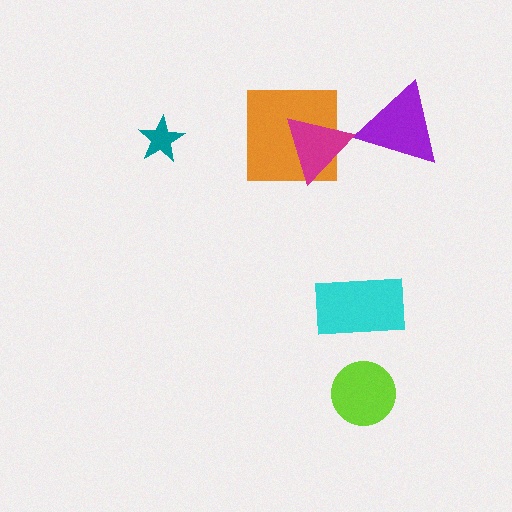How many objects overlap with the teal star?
0 objects overlap with the teal star.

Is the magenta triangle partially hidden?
No, no other shape covers it.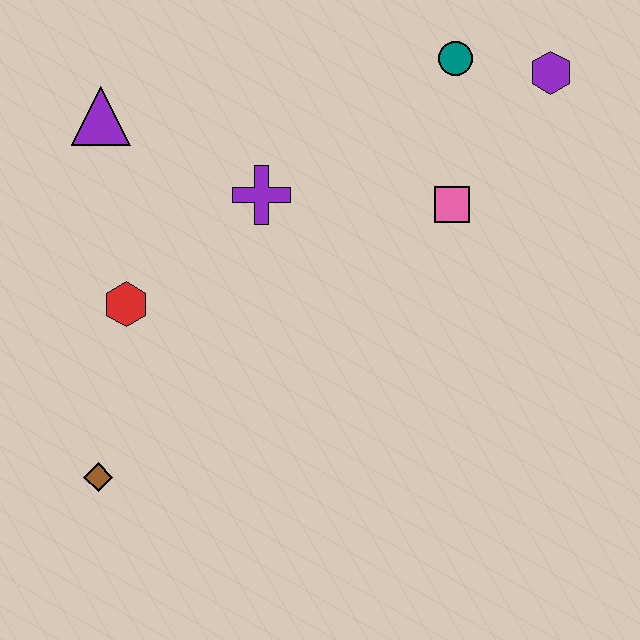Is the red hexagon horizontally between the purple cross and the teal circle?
No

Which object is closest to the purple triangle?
The purple cross is closest to the purple triangle.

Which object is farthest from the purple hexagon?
The brown diamond is farthest from the purple hexagon.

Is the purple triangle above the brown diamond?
Yes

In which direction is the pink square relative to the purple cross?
The pink square is to the right of the purple cross.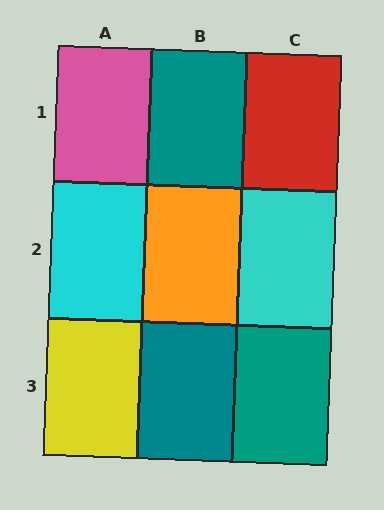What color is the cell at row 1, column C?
Red.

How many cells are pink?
1 cell is pink.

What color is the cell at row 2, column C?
Cyan.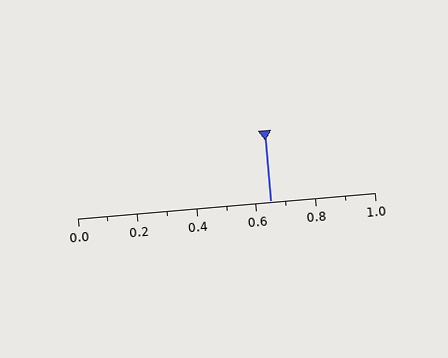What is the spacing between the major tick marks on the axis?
The major ticks are spaced 0.2 apart.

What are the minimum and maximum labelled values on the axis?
The axis runs from 0.0 to 1.0.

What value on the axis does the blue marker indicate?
The marker indicates approximately 0.65.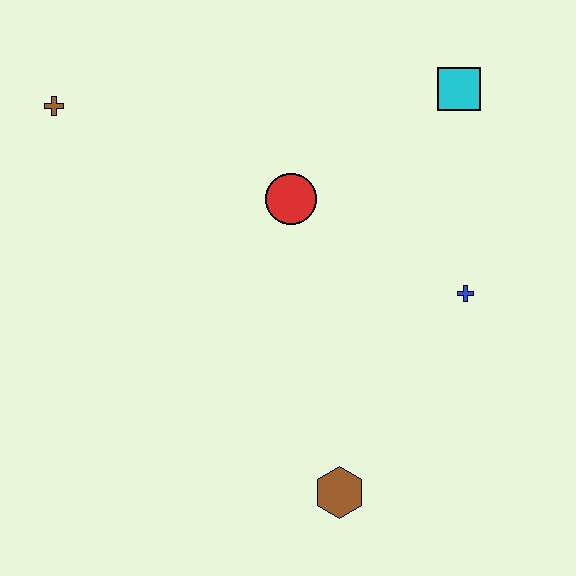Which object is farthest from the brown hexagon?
The brown cross is farthest from the brown hexagon.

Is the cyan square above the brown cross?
Yes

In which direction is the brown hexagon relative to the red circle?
The brown hexagon is below the red circle.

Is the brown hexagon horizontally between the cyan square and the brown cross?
Yes